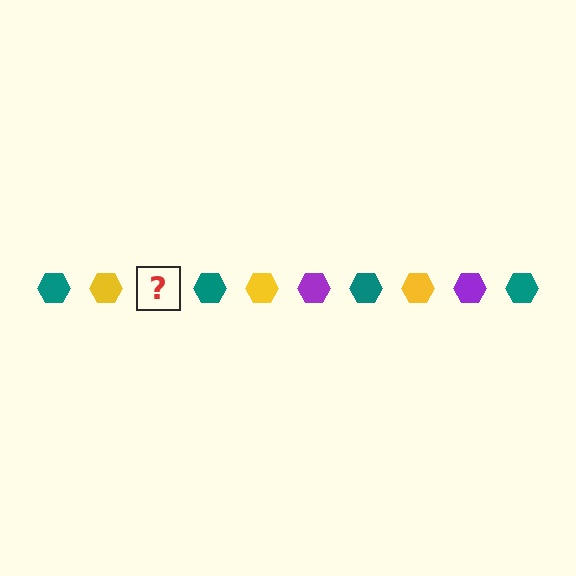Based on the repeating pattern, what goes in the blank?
The blank should be a purple hexagon.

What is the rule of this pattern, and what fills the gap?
The rule is that the pattern cycles through teal, yellow, purple hexagons. The gap should be filled with a purple hexagon.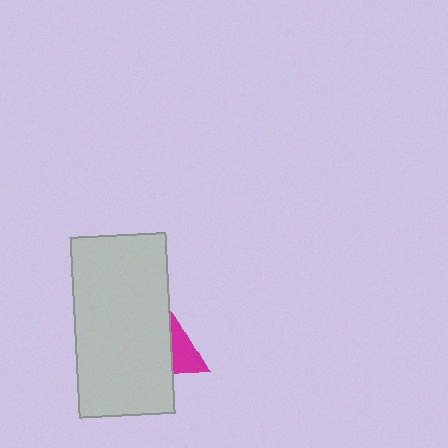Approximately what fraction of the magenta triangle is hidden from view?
Roughly 68% of the magenta triangle is hidden behind the light gray rectangle.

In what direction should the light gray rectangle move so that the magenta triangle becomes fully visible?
The light gray rectangle should move left. That is the shortest direction to clear the overlap and leave the magenta triangle fully visible.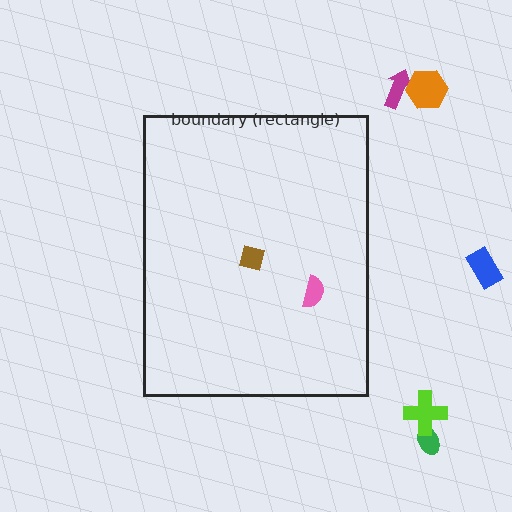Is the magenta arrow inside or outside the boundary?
Outside.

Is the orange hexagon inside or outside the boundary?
Outside.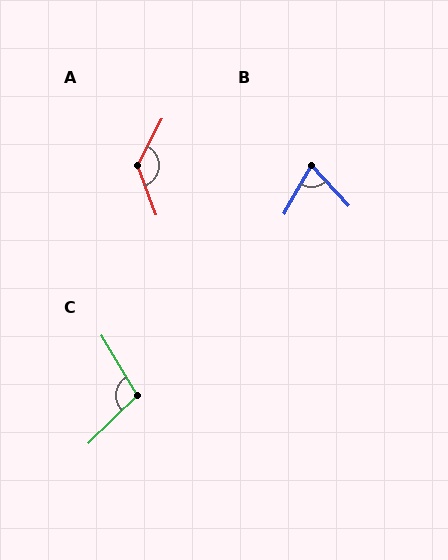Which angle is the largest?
A, at approximately 132 degrees.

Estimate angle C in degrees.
Approximately 103 degrees.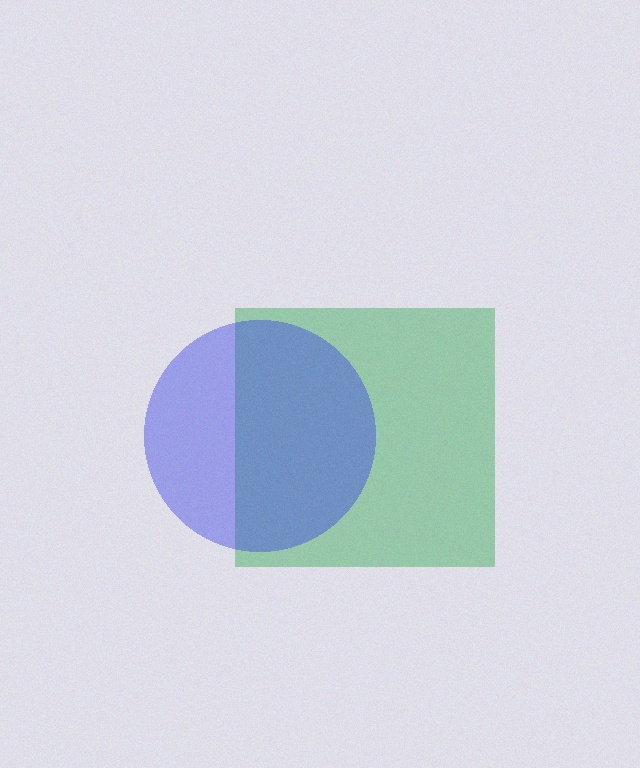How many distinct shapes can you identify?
There are 2 distinct shapes: a green square, a blue circle.